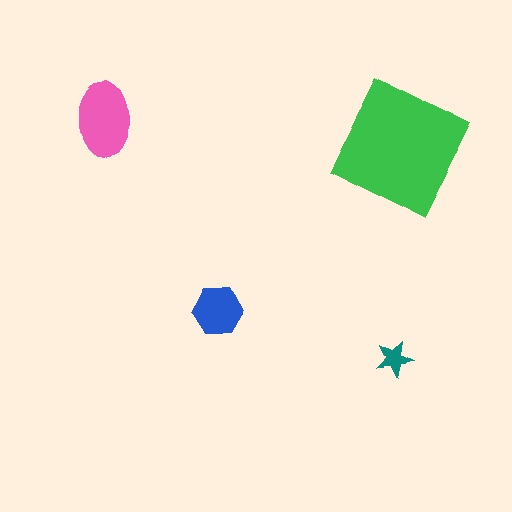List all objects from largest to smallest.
The green square, the pink ellipse, the blue hexagon, the teal star.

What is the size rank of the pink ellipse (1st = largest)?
2nd.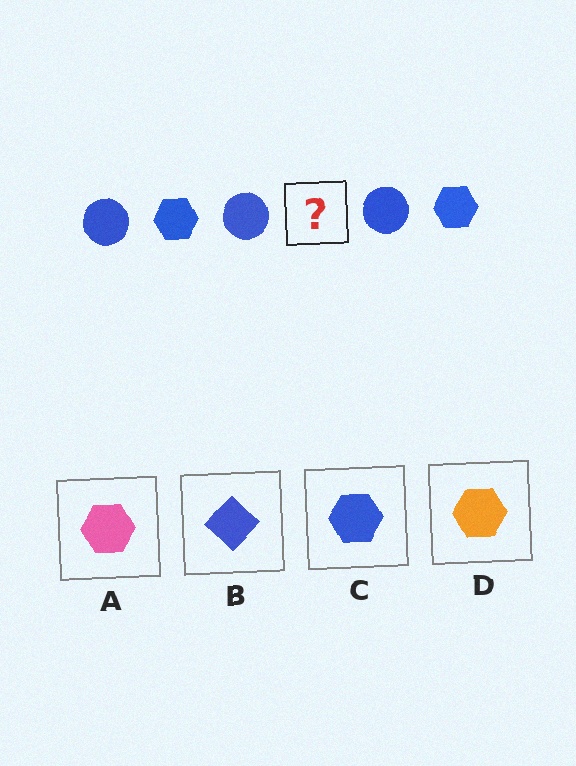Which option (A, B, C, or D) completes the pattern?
C.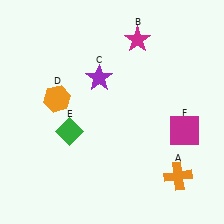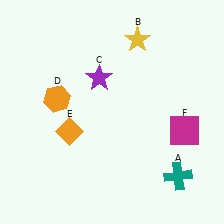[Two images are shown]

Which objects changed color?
A changed from orange to teal. B changed from magenta to yellow. E changed from green to orange.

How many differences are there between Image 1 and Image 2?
There are 3 differences between the two images.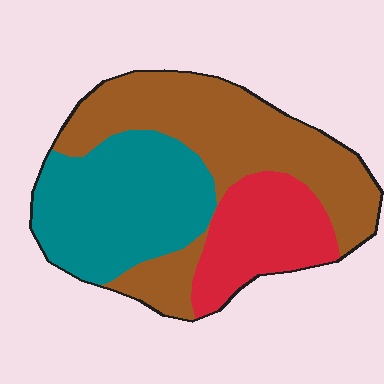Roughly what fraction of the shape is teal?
Teal takes up between a quarter and a half of the shape.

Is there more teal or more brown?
Brown.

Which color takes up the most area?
Brown, at roughly 45%.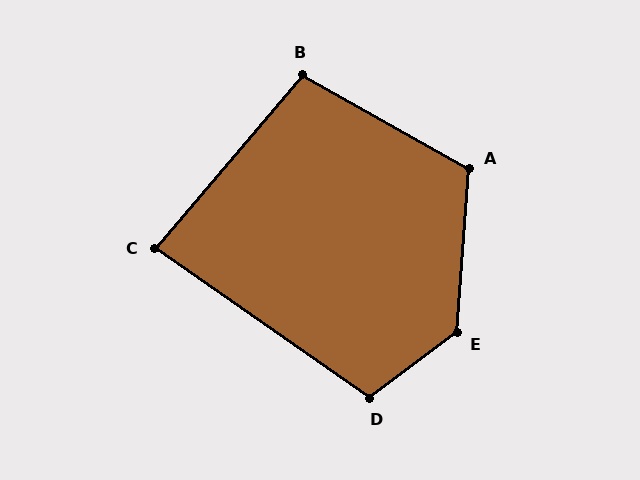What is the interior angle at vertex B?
Approximately 101 degrees (obtuse).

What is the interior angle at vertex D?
Approximately 108 degrees (obtuse).